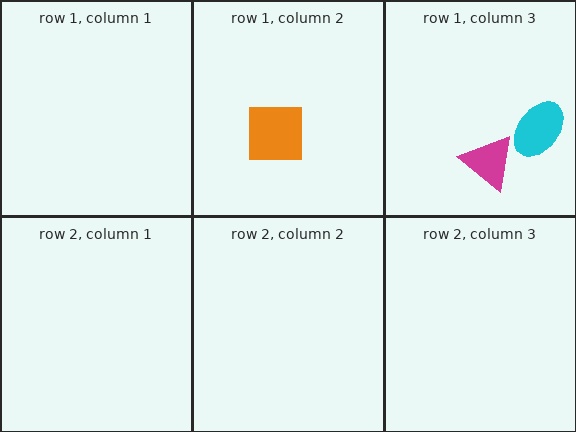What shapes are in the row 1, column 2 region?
The orange square.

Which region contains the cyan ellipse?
The row 1, column 3 region.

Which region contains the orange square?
The row 1, column 2 region.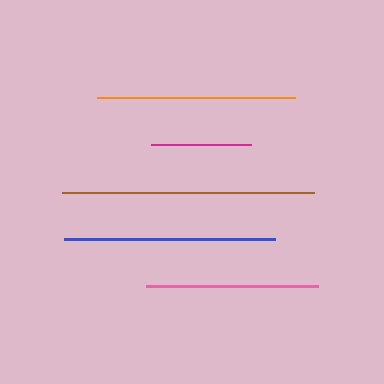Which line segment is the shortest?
The magenta line is the shortest at approximately 100 pixels.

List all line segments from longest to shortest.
From longest to shortest: brown, blue, orange, pink, magenta.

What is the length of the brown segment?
The brown segment is approximately 252 pixels long.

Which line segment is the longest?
The brown line is the longest at approximately 252 pixels.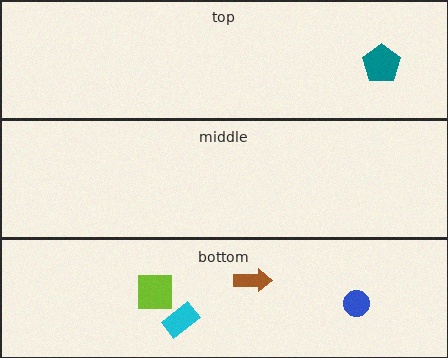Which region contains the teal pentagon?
The top region.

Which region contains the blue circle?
The bottom region.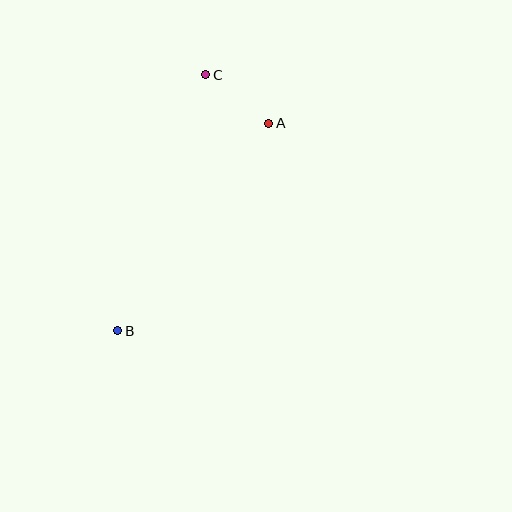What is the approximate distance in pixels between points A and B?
The distance between A and B is approximately 256 pixels.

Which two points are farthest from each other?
Points B and C are farthest from each other.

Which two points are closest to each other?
Points A and C are closest to each other.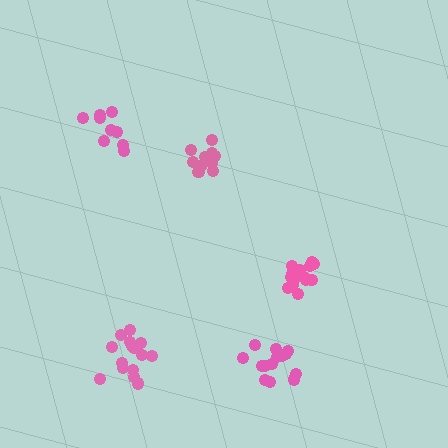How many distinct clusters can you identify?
There are 5 distinct clusters.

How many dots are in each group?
Group 1: 15 dots, Group 2: 9 dots, Group 3: 12 dots, Group 4: 15 dots, Group 5: 15 dots (66 total).